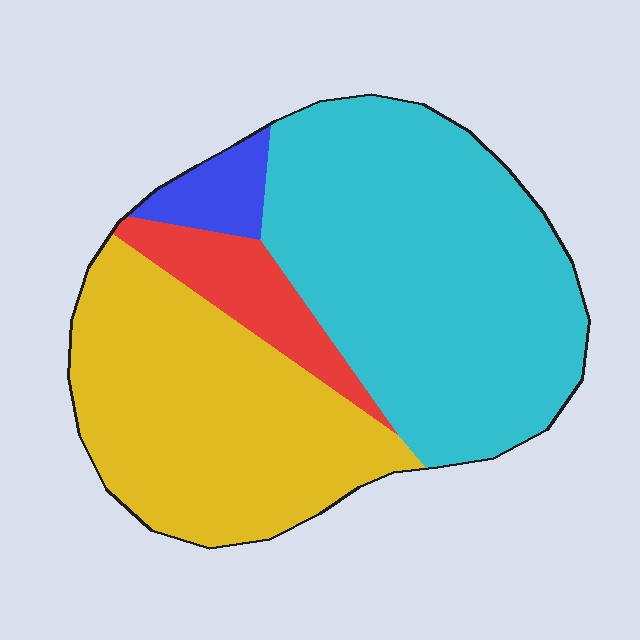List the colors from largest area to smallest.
From largest to smallest: cyan, yellow, red, blue.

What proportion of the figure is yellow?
Yellow takes up about three eighths (3/8) of the figure.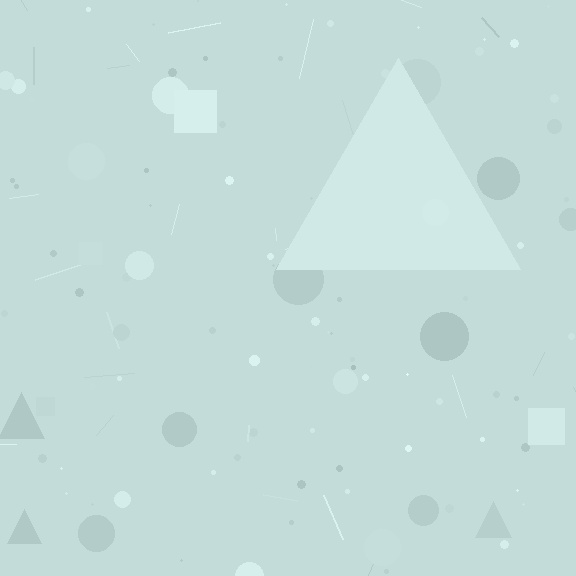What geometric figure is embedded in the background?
A triangle is embedded in the background.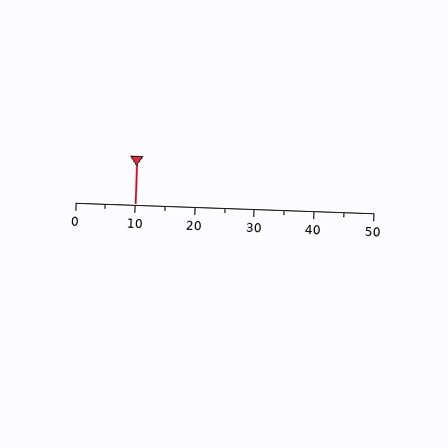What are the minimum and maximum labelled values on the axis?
The axis runs from 0 to 50.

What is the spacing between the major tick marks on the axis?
The major ticks are spaced 10 apart.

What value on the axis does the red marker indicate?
The marker indicates approximately 10.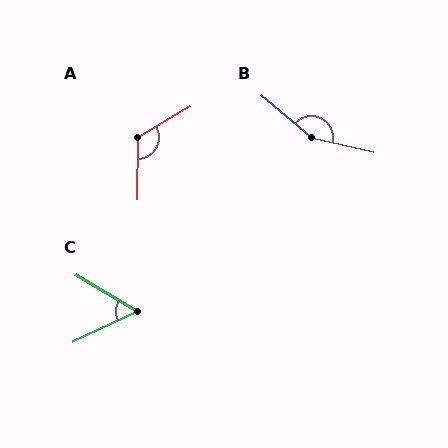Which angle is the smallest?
C, at approximately 56 degrees.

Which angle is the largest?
B, at approximately 154 degrees.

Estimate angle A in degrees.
Approximately 121 degrees.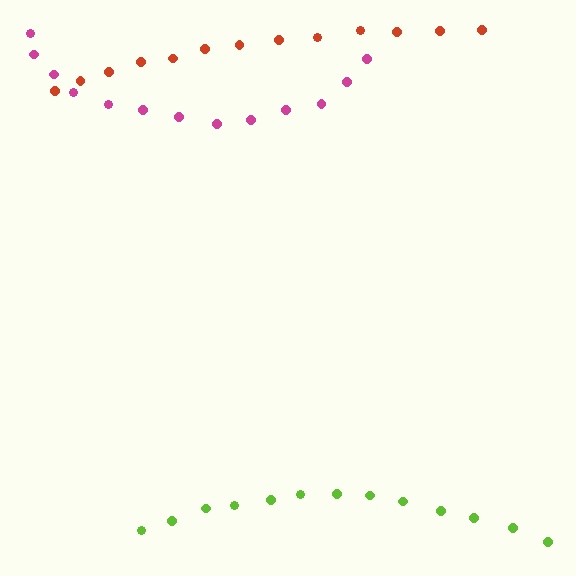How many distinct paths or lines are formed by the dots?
There are 3 distinct paths.